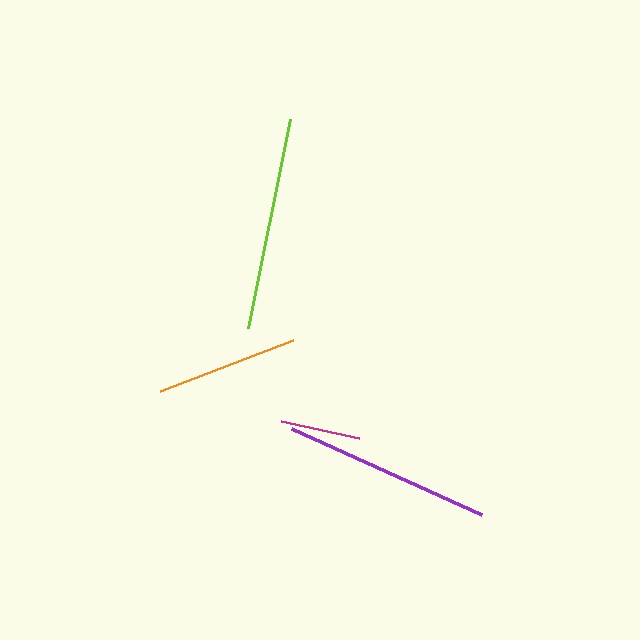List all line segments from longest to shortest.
From longest to shortest: lime, purple, orange, magenta.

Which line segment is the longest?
The lime line is the longest at approximately 213 pixels.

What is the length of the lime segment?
The lime segment is approximately 213 pixels long.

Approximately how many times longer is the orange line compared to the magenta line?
The orange line is approximately 1.8 times the length of the magenta line.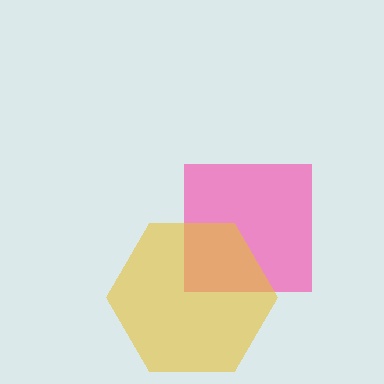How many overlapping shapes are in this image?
There are 2 overlapping shapes in the image.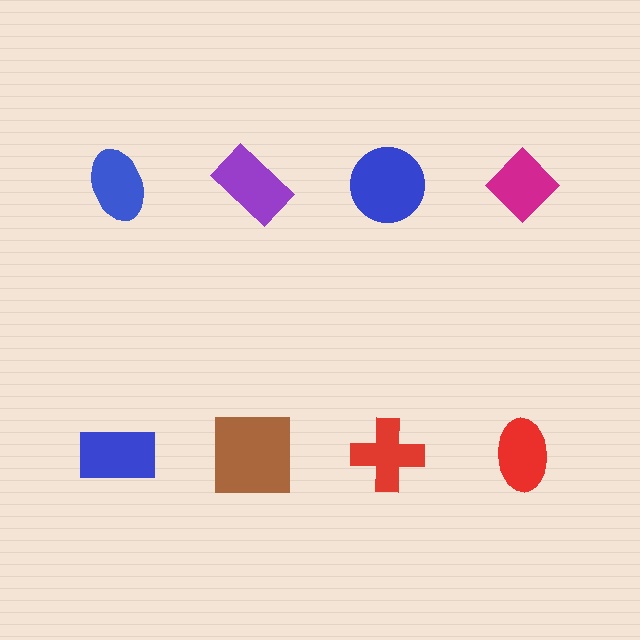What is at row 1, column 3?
A blue circle.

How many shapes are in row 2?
4 shapes.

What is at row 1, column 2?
A purple rectangle.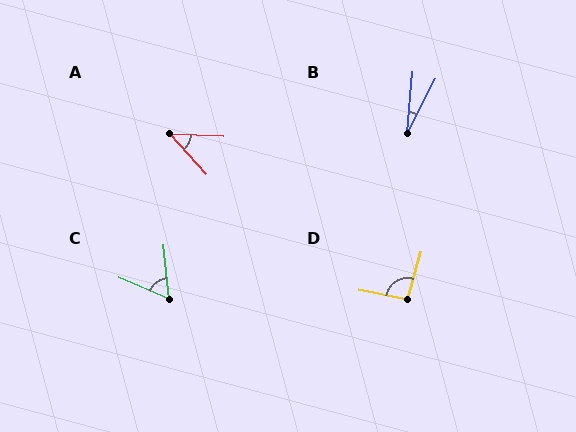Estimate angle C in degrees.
Approximately 61 degrees.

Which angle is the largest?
D, at approximately 96 degrees.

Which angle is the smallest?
B, at approximately 22 degrees.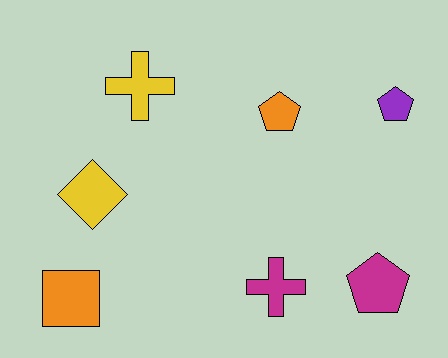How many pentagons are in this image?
There are 3 pentagons.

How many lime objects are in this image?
There are no lime objects.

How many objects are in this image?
There are 7 objects.